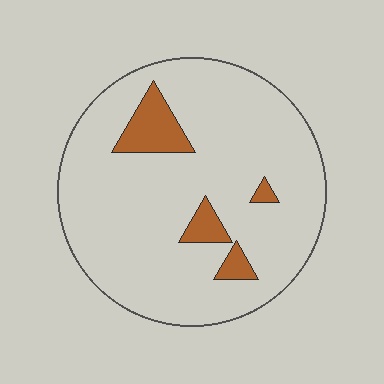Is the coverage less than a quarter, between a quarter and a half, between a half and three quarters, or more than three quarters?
Less than a quarter.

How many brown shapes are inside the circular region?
4.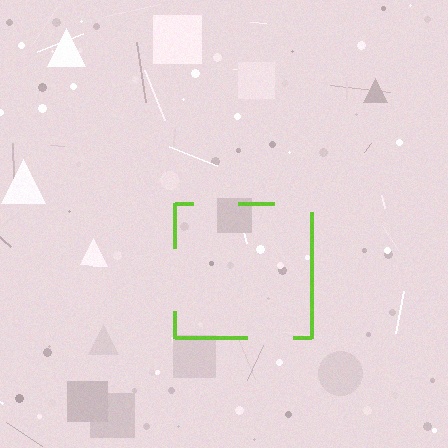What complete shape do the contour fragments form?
The contour fragments form a square.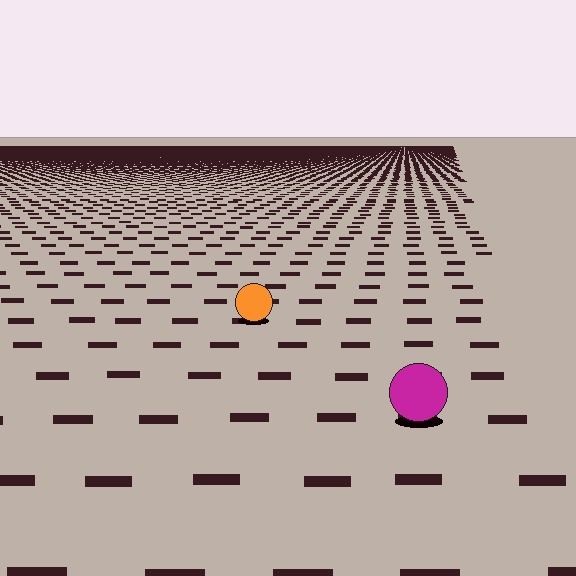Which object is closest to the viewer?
The magenta circle is closest. The texture marks near it are larger and more spread out.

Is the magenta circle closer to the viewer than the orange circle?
Yes. The magenta circle is closer — you can tell from the texture gradient: the ground texture is coarser near it.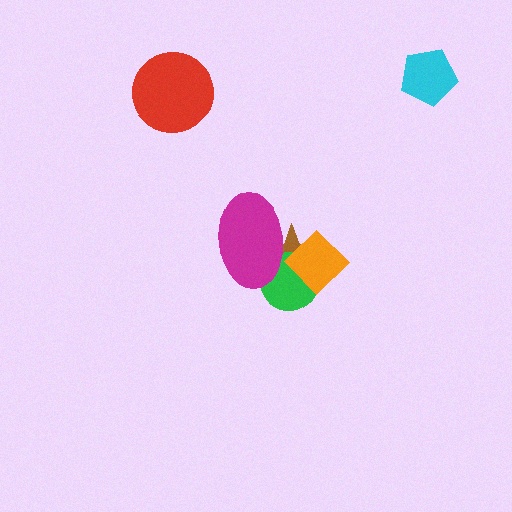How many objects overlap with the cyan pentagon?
0 objects overlap with the cyan pentagon.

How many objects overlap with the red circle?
0 objects overlap with the red circle.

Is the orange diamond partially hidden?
Yes, it is partially covered by another shape.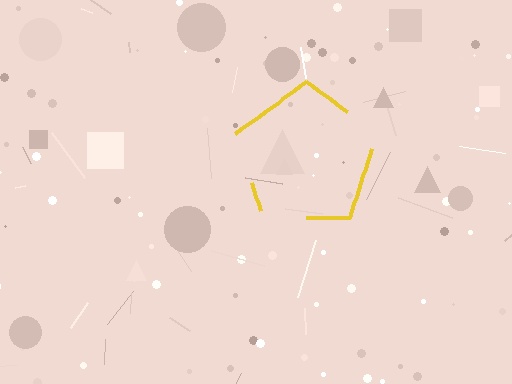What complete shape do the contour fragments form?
The contour fragments form a pentagon.